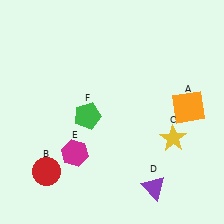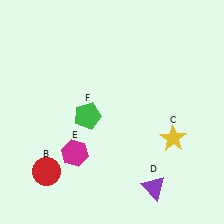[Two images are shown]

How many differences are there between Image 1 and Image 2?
There is 1 difference between the two images.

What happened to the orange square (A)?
The orange square (A) was removed in Image 2. It was in the top-right area of Image 1.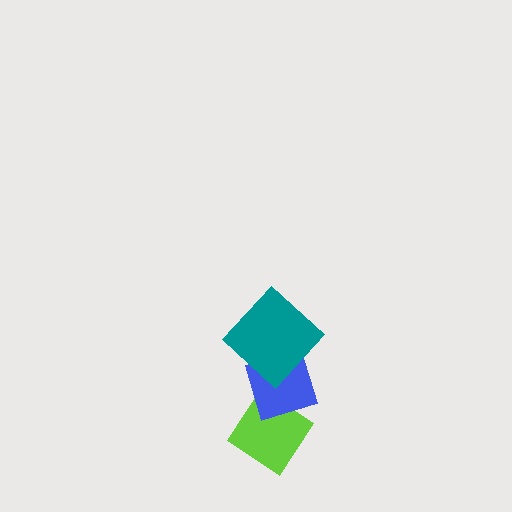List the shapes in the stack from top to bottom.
From top to bottom: the teal diamond, the blue diamond, the lime diamond.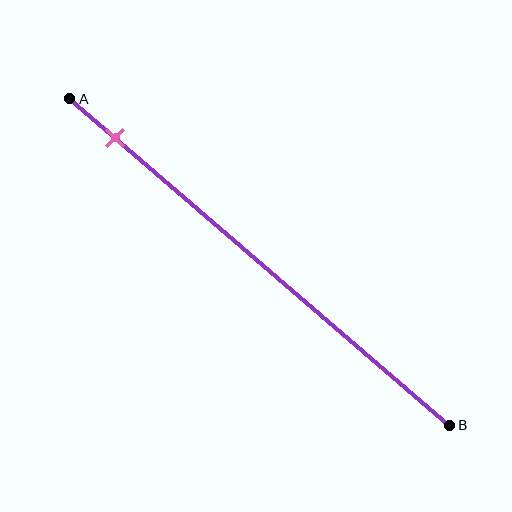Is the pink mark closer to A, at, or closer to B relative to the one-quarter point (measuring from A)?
The pink mark is closer to point A than the one-quarter point of segment AB.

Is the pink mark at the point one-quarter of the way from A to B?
No, the mark is at about 10% from A, not at the 25% one-quarter point.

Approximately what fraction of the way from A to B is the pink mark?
The pink mark is approximately 10% of the way from A to B.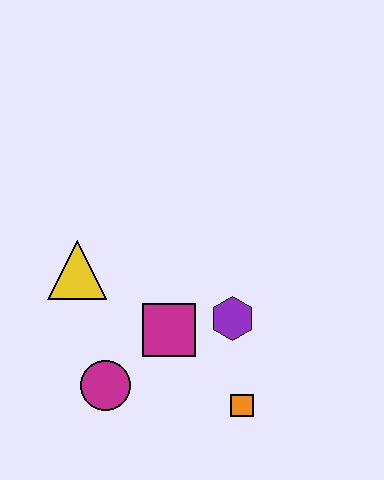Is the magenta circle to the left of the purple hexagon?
Yes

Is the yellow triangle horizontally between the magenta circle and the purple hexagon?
No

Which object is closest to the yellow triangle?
The magenta square is closest to the yellow triangle.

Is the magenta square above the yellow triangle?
No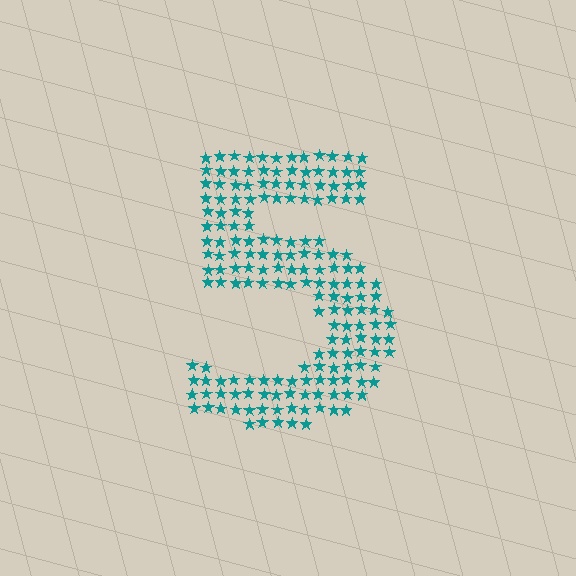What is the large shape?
The large shape is the digit 5.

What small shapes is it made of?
It is made of small stars.